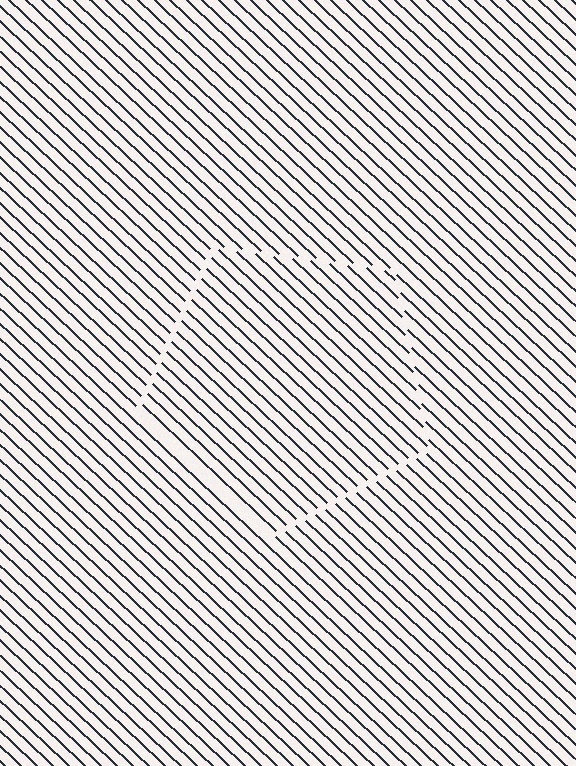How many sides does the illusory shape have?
5 sides — the line-ends trace a pentagon.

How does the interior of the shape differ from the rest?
The interior of the shape contains the same grating, shifted by half a period — the contour is defined by the phase discontinuity where line-ends from the inner and outer gratings abut.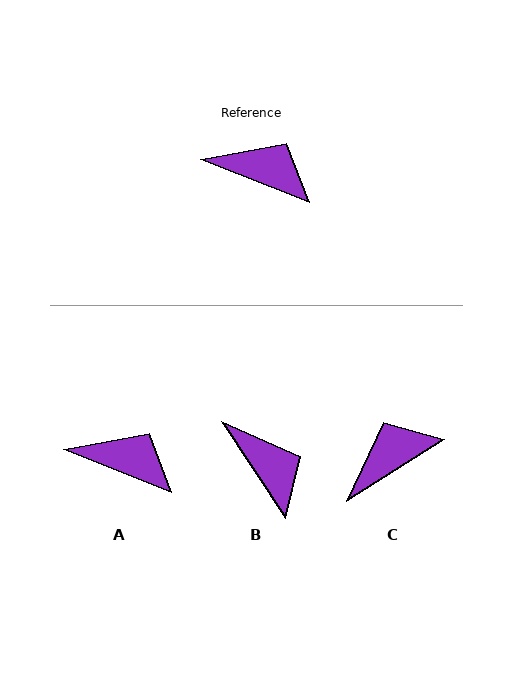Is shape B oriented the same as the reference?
No, it is off by about 35 degrees.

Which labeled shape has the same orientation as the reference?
A.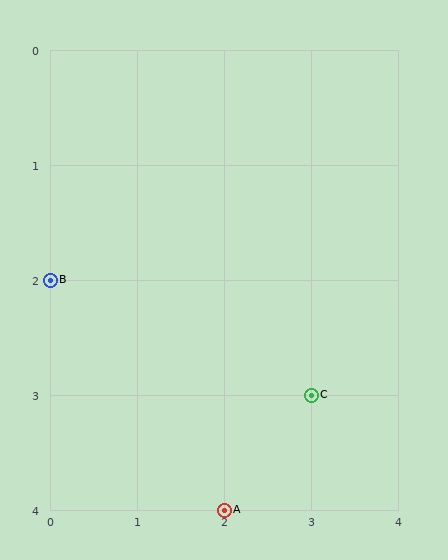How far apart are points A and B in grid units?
Points A and B are 2 columns and 2 rows apart (about 2.8 grid units diagonally).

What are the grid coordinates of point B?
Point B is at grid coordinates (0, 2).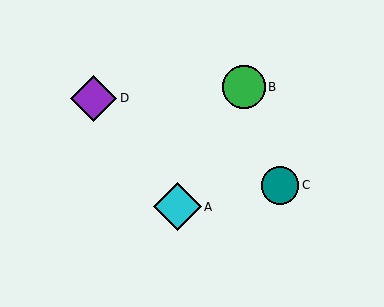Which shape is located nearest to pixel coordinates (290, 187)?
The teal circle (labeled C) at (280, 185) is nearest to that location.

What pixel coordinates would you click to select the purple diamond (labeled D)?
Click at (94, 98) to select the purple diamond D.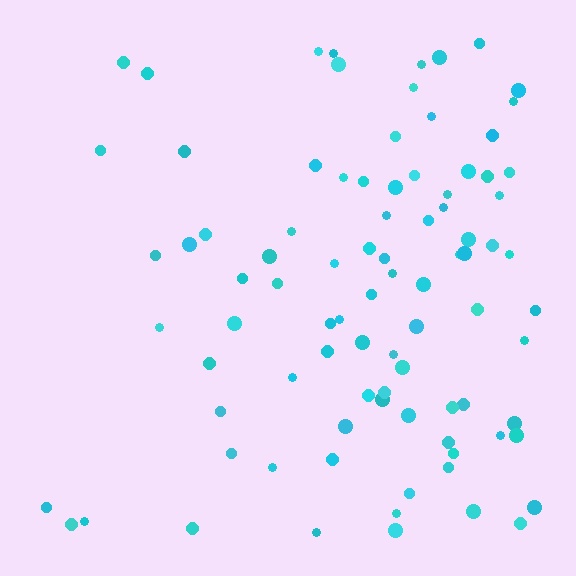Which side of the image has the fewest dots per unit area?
The left.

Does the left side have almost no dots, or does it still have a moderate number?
Still a moderate number, just noticeably fewer than the right.